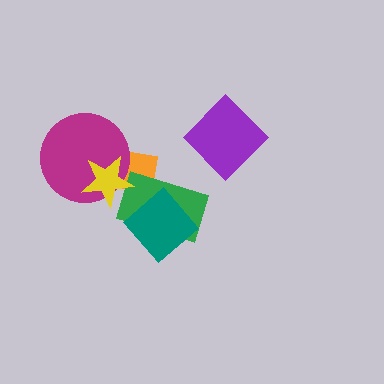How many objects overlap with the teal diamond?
1 object overlaps with the teal diamond.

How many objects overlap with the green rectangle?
3 objects overlap with the green rectangle.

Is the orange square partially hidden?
Yes, it is partially covered by another shape.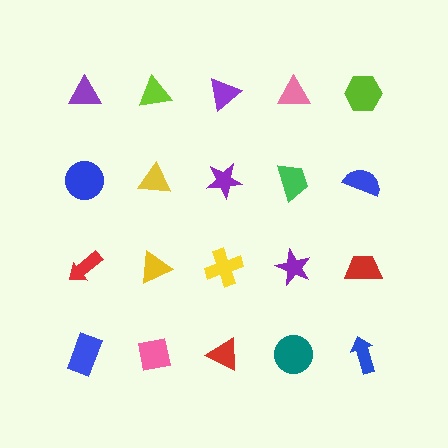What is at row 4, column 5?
A blue arrow.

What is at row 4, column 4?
A teal circle.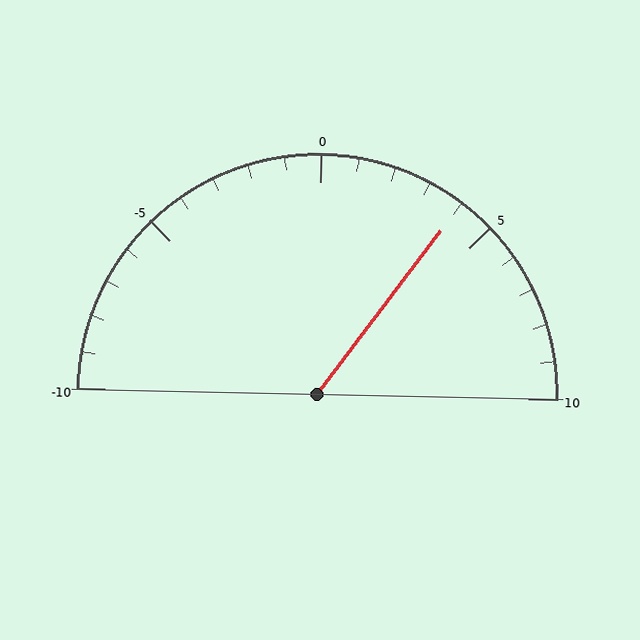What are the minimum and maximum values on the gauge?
The gauge ranges from -10 to 10.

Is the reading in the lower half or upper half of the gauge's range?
The reading is in the upper half of the range (-10 to 10).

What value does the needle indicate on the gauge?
The needle indicates approximately 4.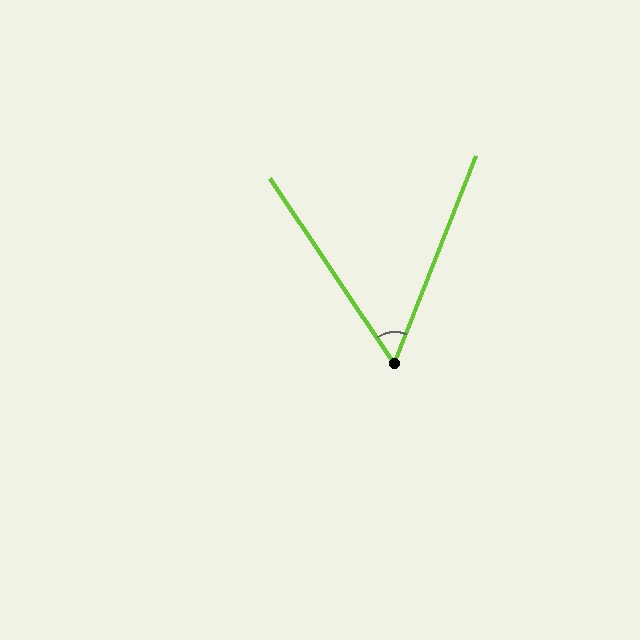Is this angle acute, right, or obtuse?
It is acute.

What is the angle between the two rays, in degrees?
Approximately 55 degrees.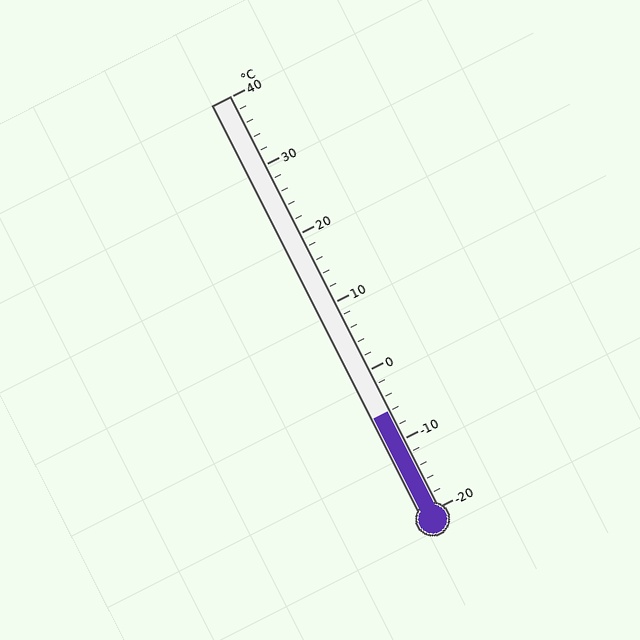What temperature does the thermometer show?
The thermometer shows approximately -6°C.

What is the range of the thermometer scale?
The thermometer scale ranges from -20°C to 40°C.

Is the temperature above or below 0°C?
The temperature is below 0°C.